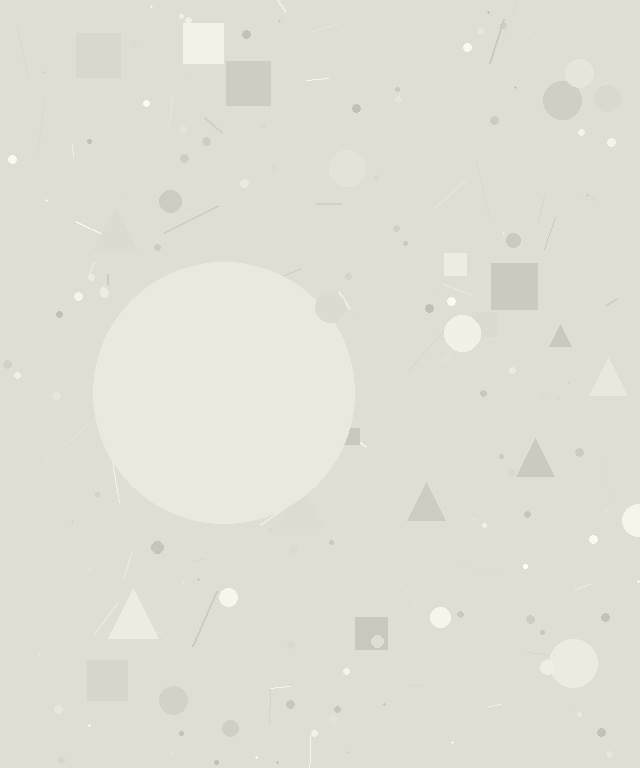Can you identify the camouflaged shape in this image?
The camouflaged shape is a circle.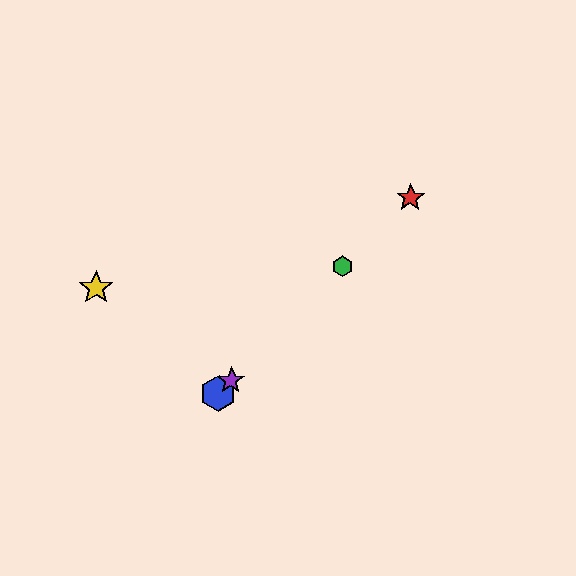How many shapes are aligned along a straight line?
4 shapes (the red star, the blue hexagon, the green hexagon, the purple star) are aligned along a straight line.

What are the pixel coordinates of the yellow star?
The yellow star is at (96, 288).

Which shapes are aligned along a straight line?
The red star, the blue hexagon, the green hexagon, the purple star are aligned along a straight line.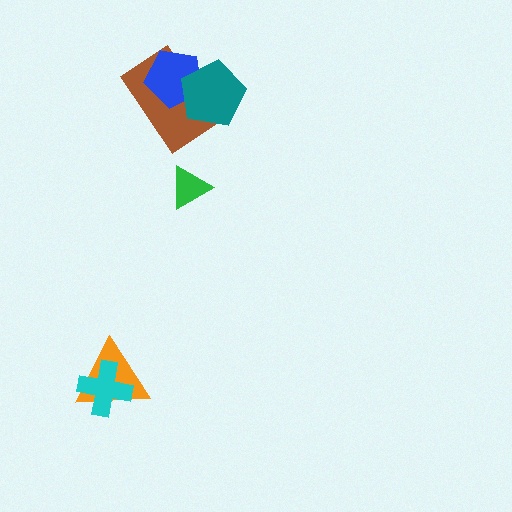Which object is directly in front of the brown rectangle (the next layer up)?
The blue pentagon is directly in front of the brown rectangle.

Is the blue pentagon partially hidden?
Yes, it is partially covered by another shape.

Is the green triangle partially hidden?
No, no other shape covers it.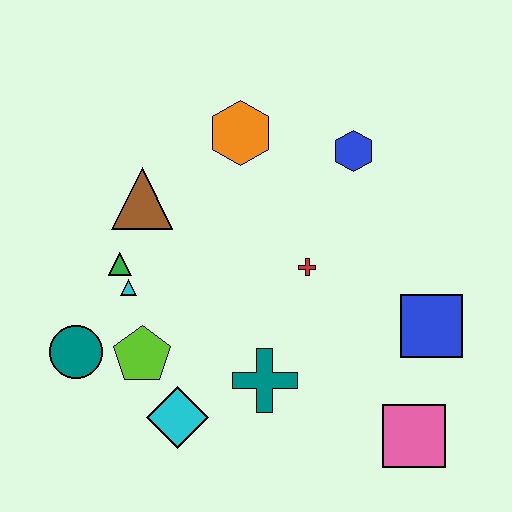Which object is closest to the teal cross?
The cyan diamond is closest to the teal cross.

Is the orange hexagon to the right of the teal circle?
Yes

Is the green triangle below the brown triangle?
Yes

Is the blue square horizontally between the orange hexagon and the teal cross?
No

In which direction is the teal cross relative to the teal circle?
The teal cross is to the right of the teal circle.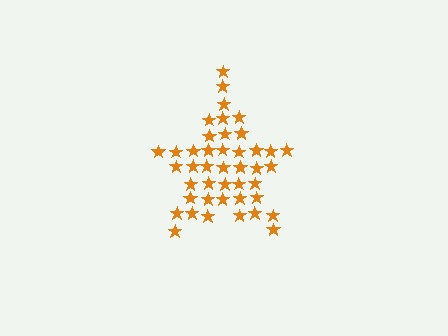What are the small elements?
The small elements are stars.